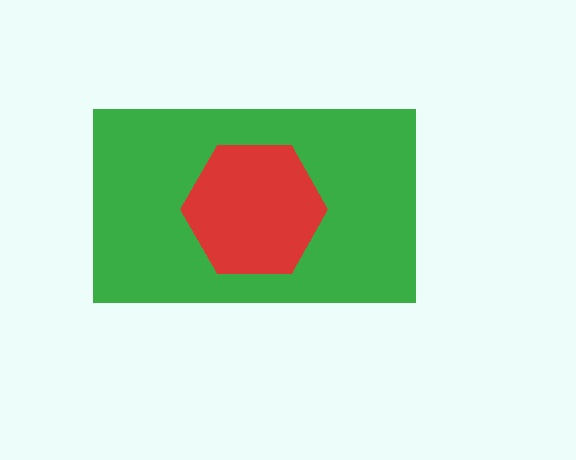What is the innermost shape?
The red hexagon.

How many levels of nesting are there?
2.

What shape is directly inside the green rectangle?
The red hexagon.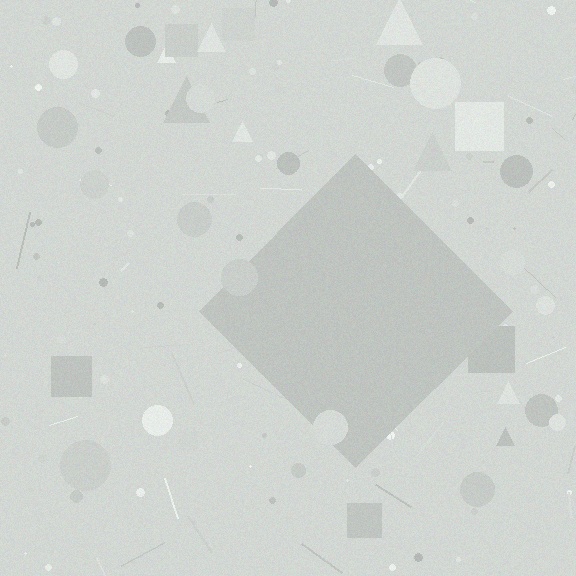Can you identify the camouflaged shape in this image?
The camouflaged shape is a diamond.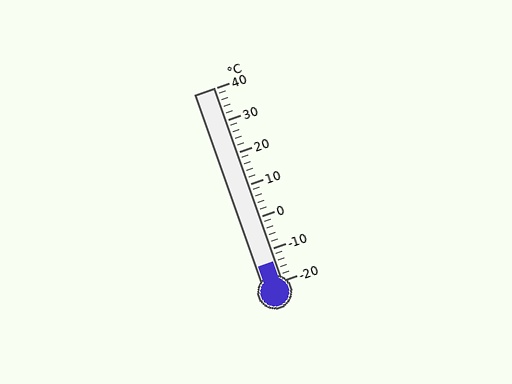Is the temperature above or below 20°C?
The temperature is below 20°C.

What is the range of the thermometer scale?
The thermometer scale ranges from -20°C to 40°C.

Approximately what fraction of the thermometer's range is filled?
The thermometer is filled to approximately 10% of its range.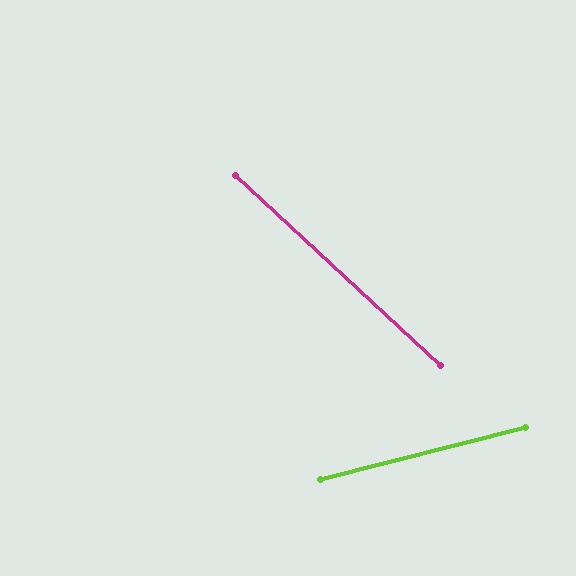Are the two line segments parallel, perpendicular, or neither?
Neither parallel nor perpendicular — they differ by about 57°.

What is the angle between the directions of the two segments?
Approximately 57 degrees.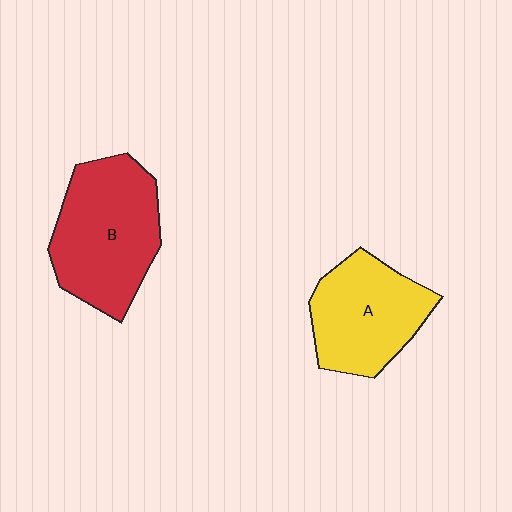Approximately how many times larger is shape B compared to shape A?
Approximately 1.2 times.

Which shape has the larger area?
Shape B (red).